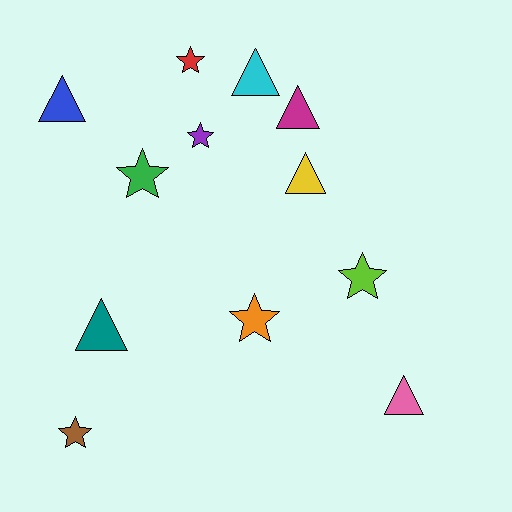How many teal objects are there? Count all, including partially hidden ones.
There is 1 teal object.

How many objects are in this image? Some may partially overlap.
There are 12 objects.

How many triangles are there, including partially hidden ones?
There are 6 triangles.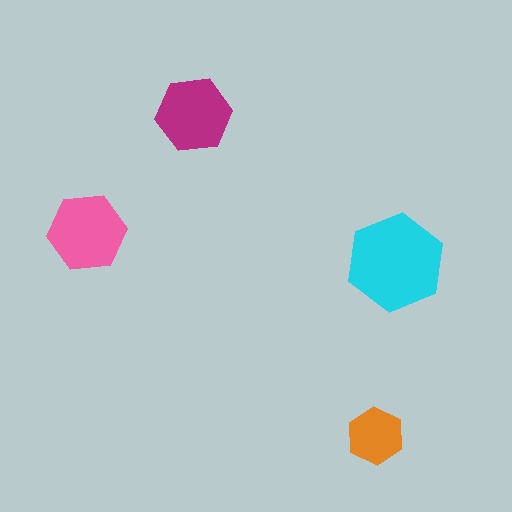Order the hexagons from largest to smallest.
the cyan one, the pink one, the magenta one, the orange one.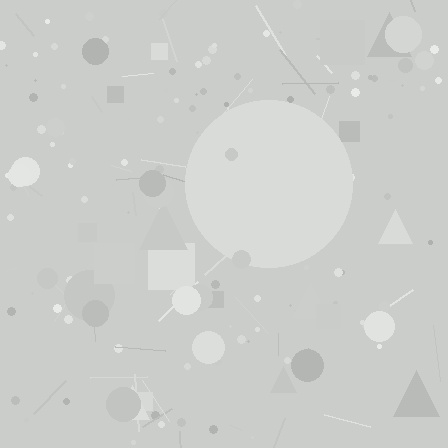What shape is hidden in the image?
A circle is hidden in the image.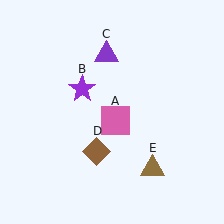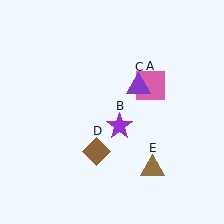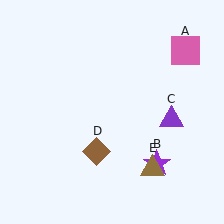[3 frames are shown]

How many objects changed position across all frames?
3 objects changed position: pink square (object A), purple star (object B), purple triangle (object C).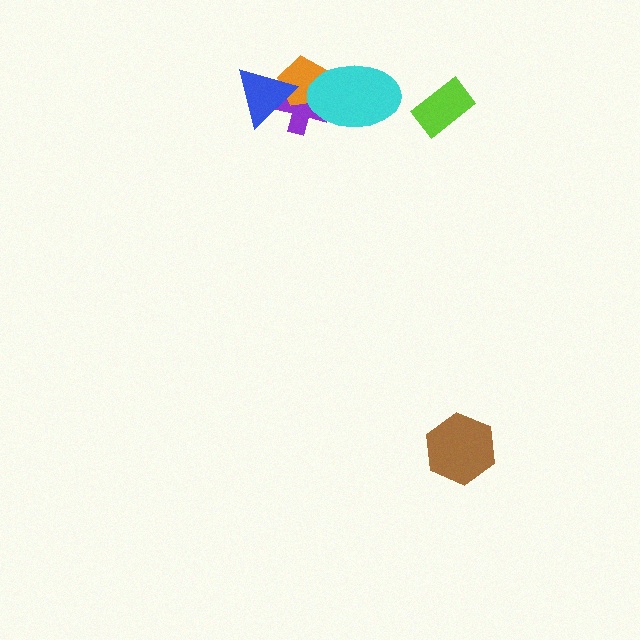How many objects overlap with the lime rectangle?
0 objects overlap with the lime rectangle.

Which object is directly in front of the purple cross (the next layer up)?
The orange pentagon is directly in front of the purple cross.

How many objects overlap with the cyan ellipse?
2 objects overlap with the cyan ellipse.